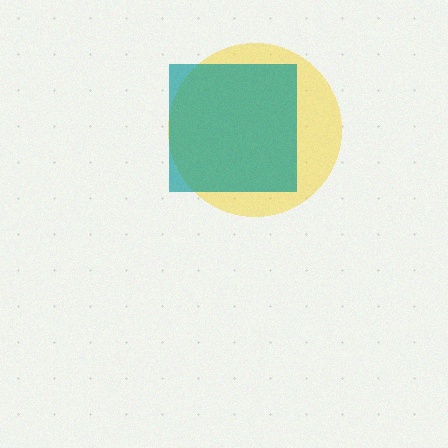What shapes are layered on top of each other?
The layered shapes are: a yellow circle, a teal square.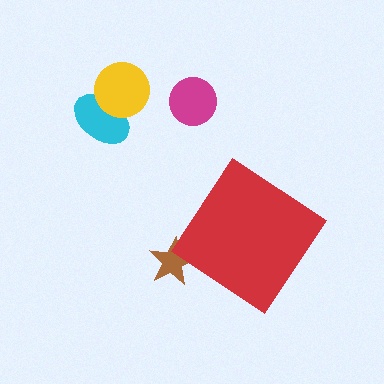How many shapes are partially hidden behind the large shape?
1 shape is partially hidden.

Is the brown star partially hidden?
Yes, the brown star is partially hidden behind the red diamond.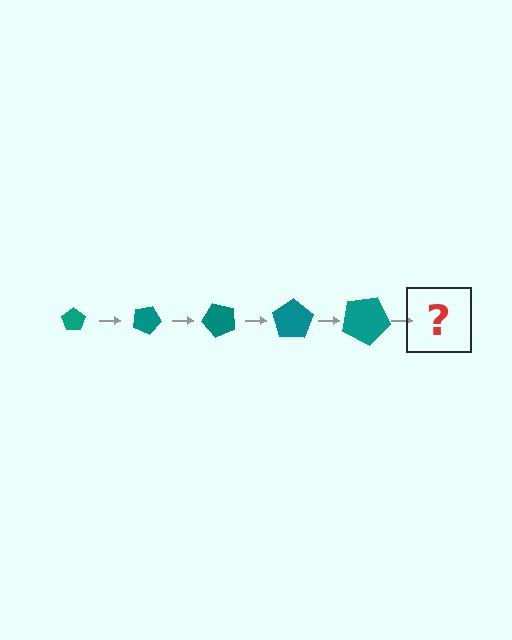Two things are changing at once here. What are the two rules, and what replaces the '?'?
The two rules are that the pentagon grows larger each step and it rotates 25 degrees each step. The '?' should be a pentagon, larger than the previous one and rotated 125 degrees from the start.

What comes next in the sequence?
The next element should be a pentagon, larger than the previous one and rotated 125 degrees from the start.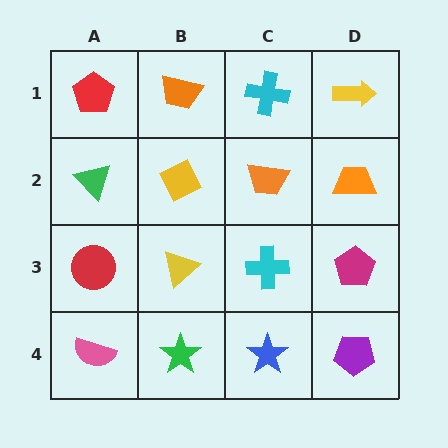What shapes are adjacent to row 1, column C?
An orange trapezoid (row 2, column C), an orange trapezoid (row 1, column B), a yellow arrow (row 1, column D).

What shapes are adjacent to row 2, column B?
An orange trapezoid (row 1, column B), a yellow triangle (row 3, column B), a green triangle (row 2, column A), an orange trapezoid (row 2, column C).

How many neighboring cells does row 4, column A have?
2.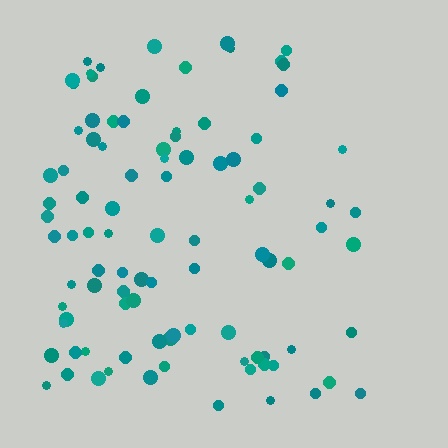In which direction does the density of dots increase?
From right to left, with the left side densest.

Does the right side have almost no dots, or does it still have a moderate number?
Still a moderate number, just noticeably fewer than the left.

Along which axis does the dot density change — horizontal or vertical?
Horizontal.